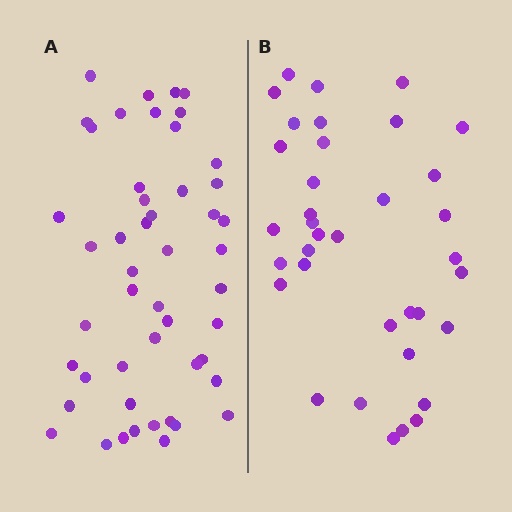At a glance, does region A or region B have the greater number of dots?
Region A (the left region) has more dots.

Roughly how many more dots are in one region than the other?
Region A has approximately 15 more dots than region B.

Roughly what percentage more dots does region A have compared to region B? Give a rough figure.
About 35% more.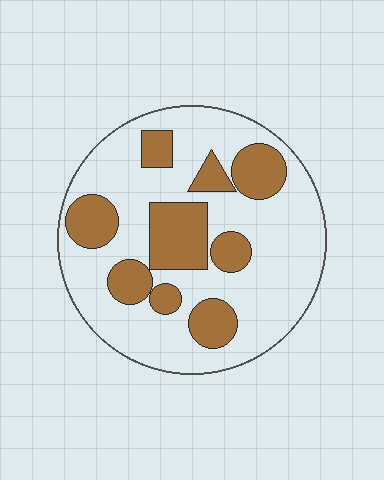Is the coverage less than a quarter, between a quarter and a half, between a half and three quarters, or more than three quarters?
Between a quarter and a half.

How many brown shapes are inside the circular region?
9.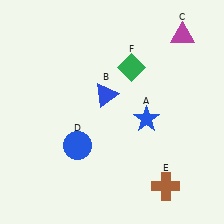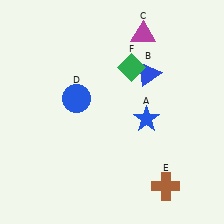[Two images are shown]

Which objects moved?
The objects that moved are: the blue triangle (B), the magenta triangle (C), the blue circle (D).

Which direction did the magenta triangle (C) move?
The magenta triangle (C) moved left.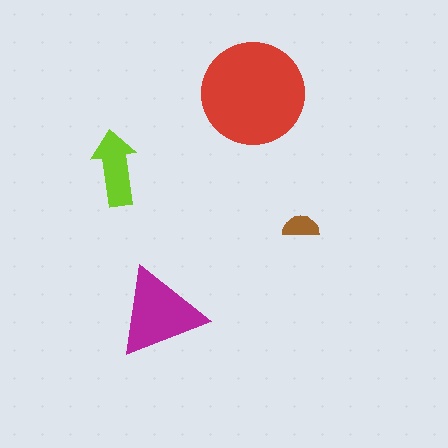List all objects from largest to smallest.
The red circle, the magenta triangle, the lime arrow, the brown semicircle.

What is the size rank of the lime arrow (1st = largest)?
3rd.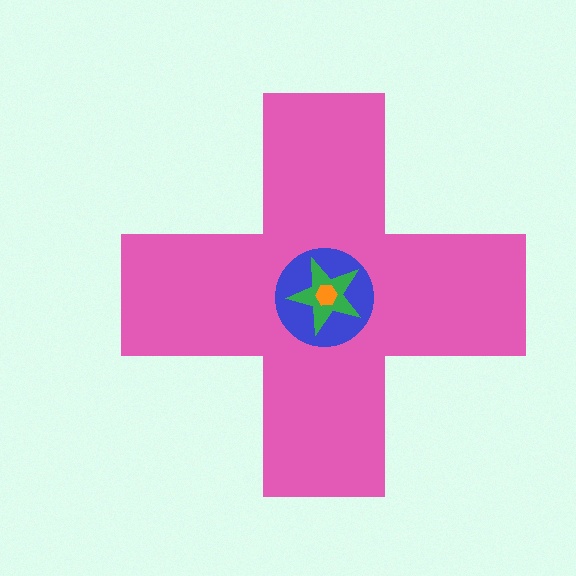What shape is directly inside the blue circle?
The green star.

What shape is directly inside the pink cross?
The blue circle.